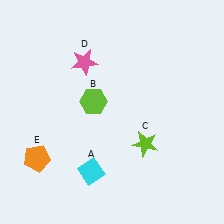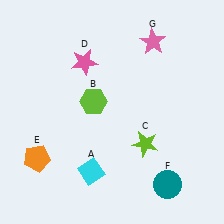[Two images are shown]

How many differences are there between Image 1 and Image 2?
There are 2 differences between the two images.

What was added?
A teal circle (F), a pink star (G) were added in Image 2.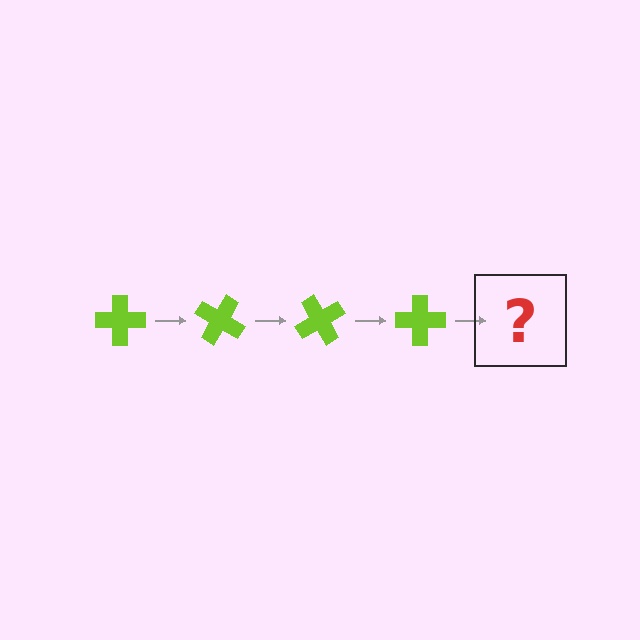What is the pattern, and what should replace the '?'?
The pattern is that the cross rotates 30 degrees each step. The '?' should be a lime cross rotated 120 degrees.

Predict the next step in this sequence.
The next step is a lime cross rotated 120 degrees.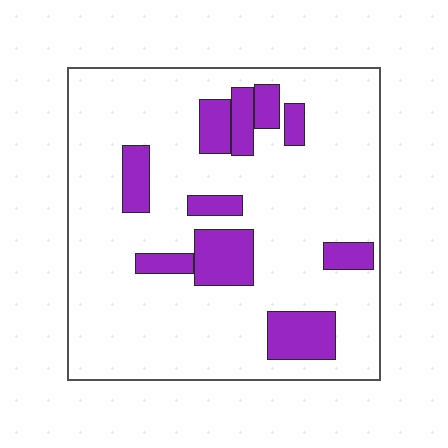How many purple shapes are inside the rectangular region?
10.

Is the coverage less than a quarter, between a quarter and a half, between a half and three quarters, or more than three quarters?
Less than a quarter.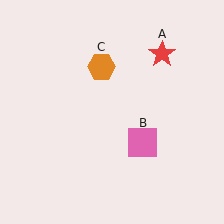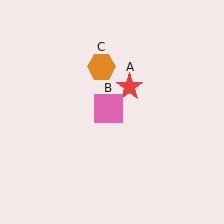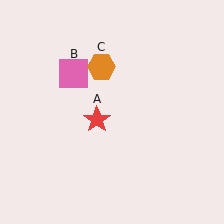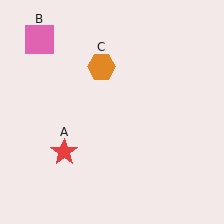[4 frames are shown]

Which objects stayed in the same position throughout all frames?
Orange hexagon (object C) remained stationary.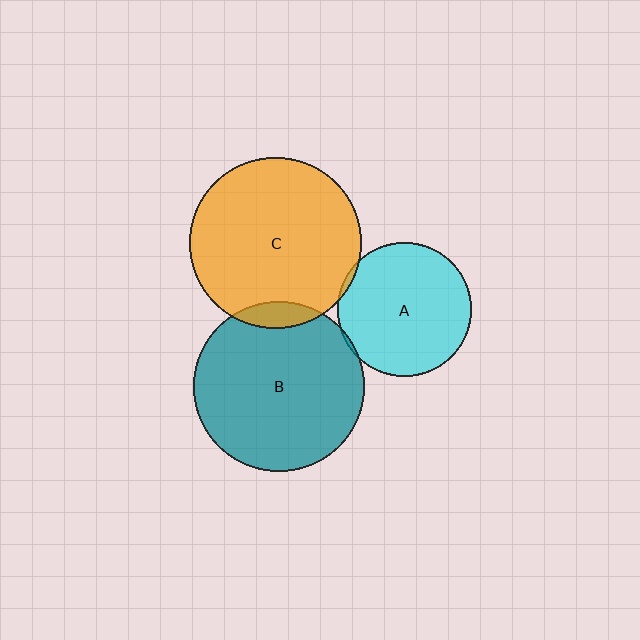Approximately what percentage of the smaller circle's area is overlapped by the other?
Approximately 5%.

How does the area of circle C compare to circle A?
Approximately 1.6 times.